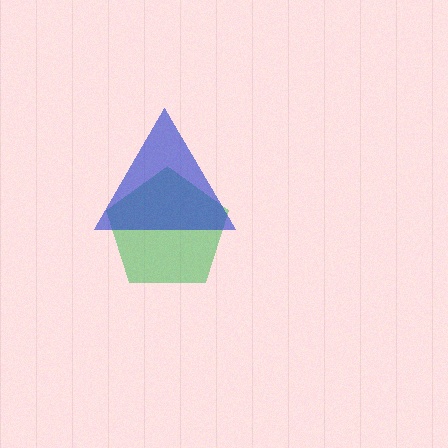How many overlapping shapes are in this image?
There are 2 overlapping shapes in the image.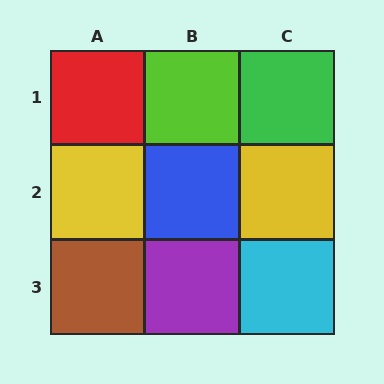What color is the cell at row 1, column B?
Lime.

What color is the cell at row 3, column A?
Brown.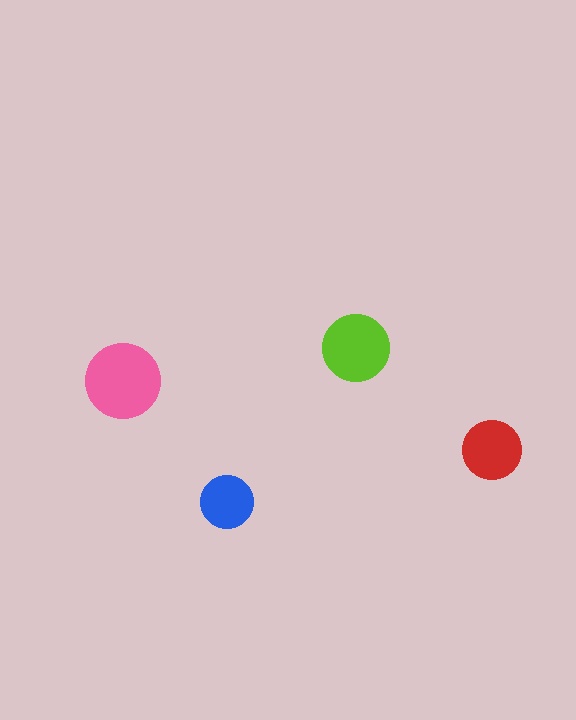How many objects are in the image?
There are 4 objects in the image.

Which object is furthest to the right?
The red circle is rightmost.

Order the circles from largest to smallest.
the pink one, the lime one, the red one, the blue one.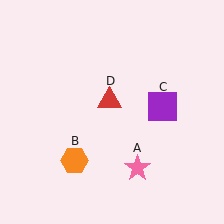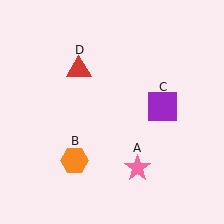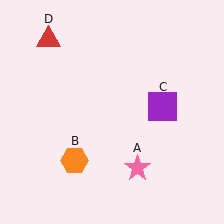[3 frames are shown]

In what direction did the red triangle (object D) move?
The red triangle (object D) moved up and to the left.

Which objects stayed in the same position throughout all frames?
Pink star (object A) and orange hexagon (object B) and purple square (object C) remained stationary.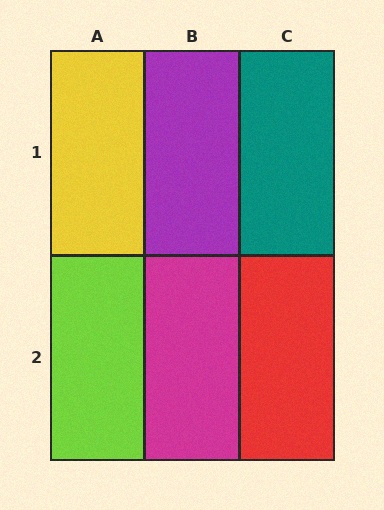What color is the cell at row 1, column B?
Purple.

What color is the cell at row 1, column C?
Teal.